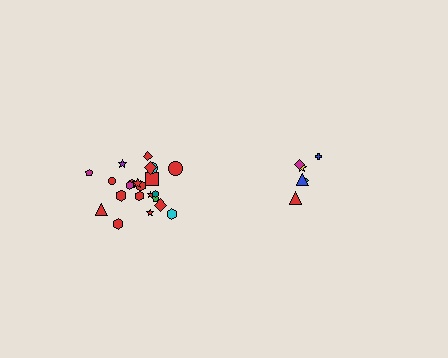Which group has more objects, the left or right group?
The left group.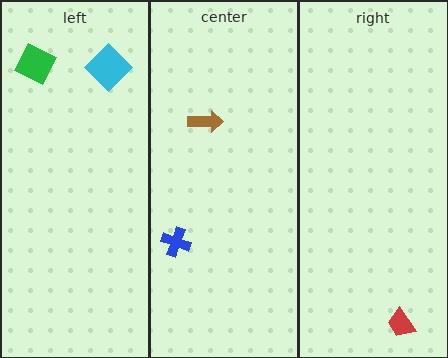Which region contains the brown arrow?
The center region.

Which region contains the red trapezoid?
The right region.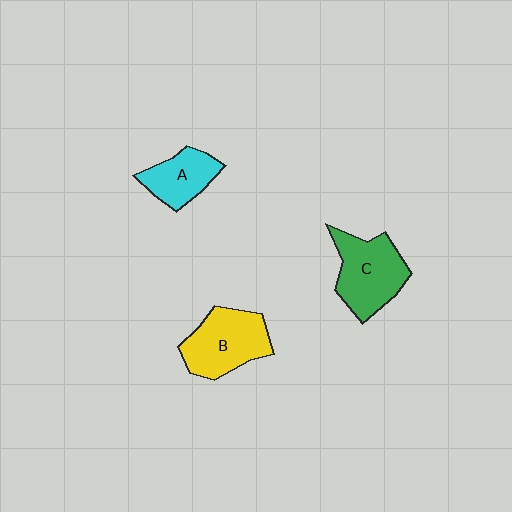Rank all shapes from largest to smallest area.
From largest to smallest: C (green), B (yellow), A (cyan).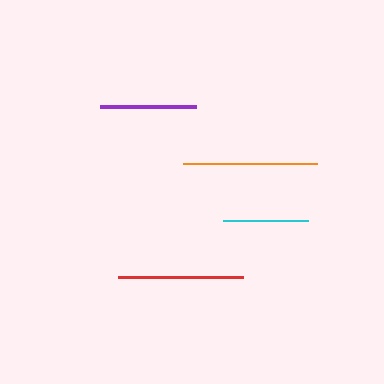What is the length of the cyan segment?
The cyan segment is approximately 85 pixels long.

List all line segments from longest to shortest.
From longest to shortest: orange, red, purple, cyan.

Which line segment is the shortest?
The cyan line is the shortest at approximately 85 pixels.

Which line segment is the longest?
The orange line is the longest at approximately 133 pixels.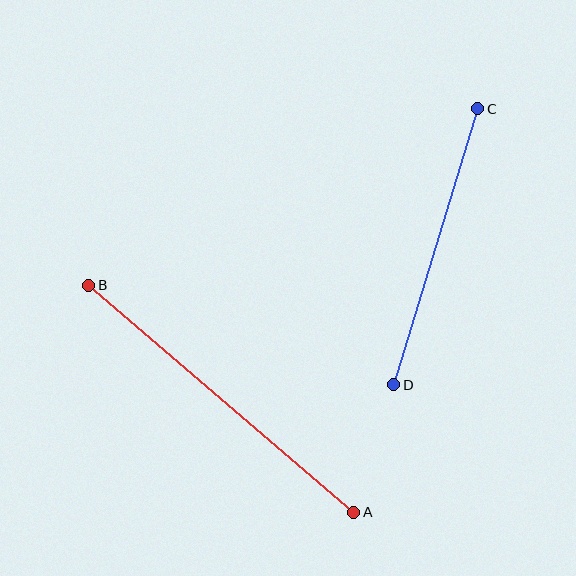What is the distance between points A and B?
The distance is approximately 349 pixels.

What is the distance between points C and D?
The distance is approximately 289 pixels.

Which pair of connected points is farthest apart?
Points A and B are farthest apart.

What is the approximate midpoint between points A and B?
The midpoint is at approximately (221, 399) pixels.